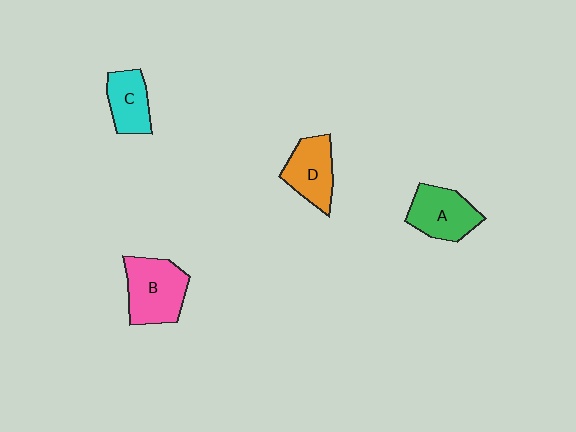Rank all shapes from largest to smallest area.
From largest to smallest: B (pink), A (green), D (orange), C (cyan).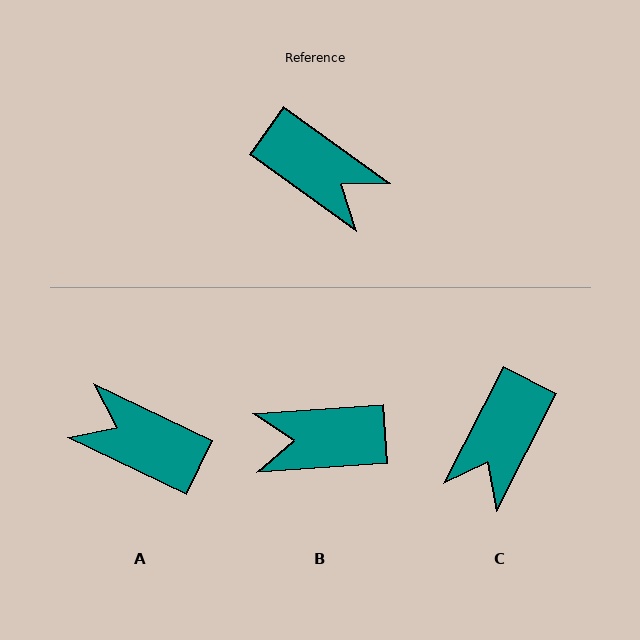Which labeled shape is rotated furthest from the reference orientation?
A, about 170 degrees away.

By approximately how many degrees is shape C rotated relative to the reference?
Approximately 81 degrees clockwise.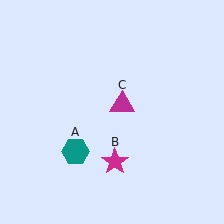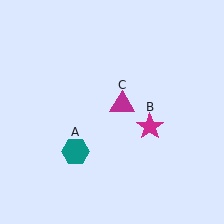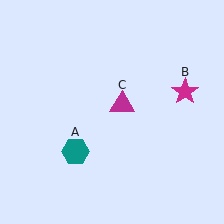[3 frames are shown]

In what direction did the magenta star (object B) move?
The magenta star (object B) moved up and to the right.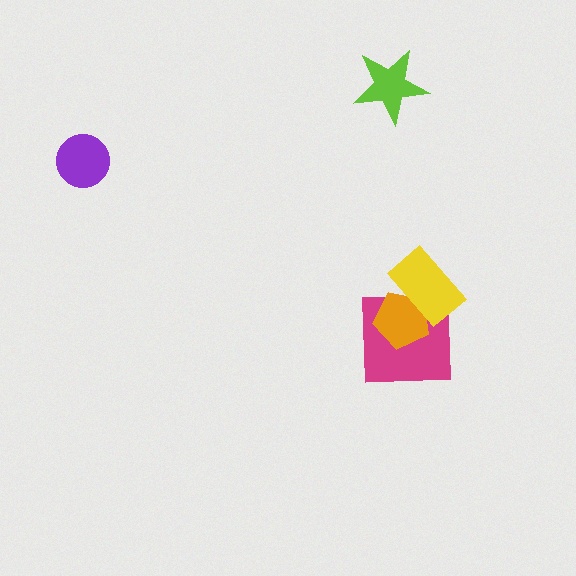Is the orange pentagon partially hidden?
Yes, it is partially covered by another shape.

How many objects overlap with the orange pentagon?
2 objects overlap with the orange pentagon.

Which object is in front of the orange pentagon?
The yellow rectangle is in front of the orange pentagon.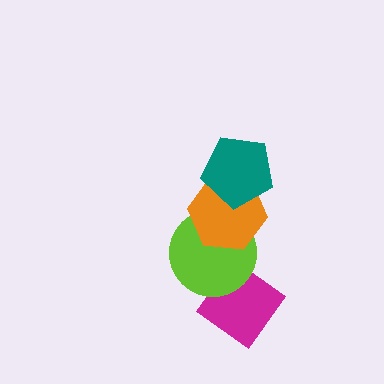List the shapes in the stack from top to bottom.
From top to bottom: the teal pentagon, the orange hexagon, the lime circle, the magenta diamond.